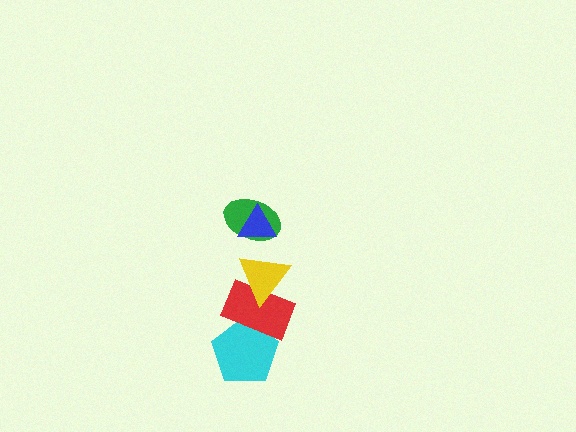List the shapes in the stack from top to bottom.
From top to bottom: the blue triangle, the green ellipse, the yellow triangle, the red rectangle, the cyan pentagon.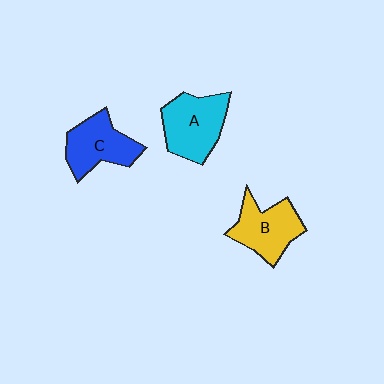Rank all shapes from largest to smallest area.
From largest to smallest: A (cyan), B (yellow), C (blue).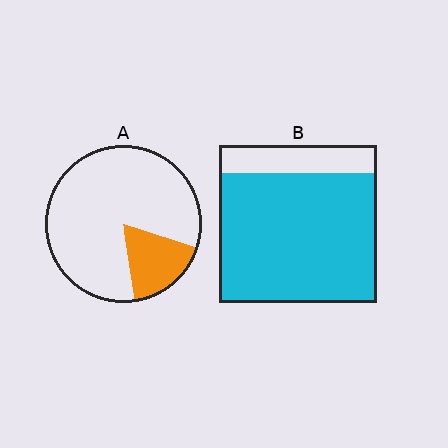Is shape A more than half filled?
No.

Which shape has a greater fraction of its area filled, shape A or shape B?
Shape B.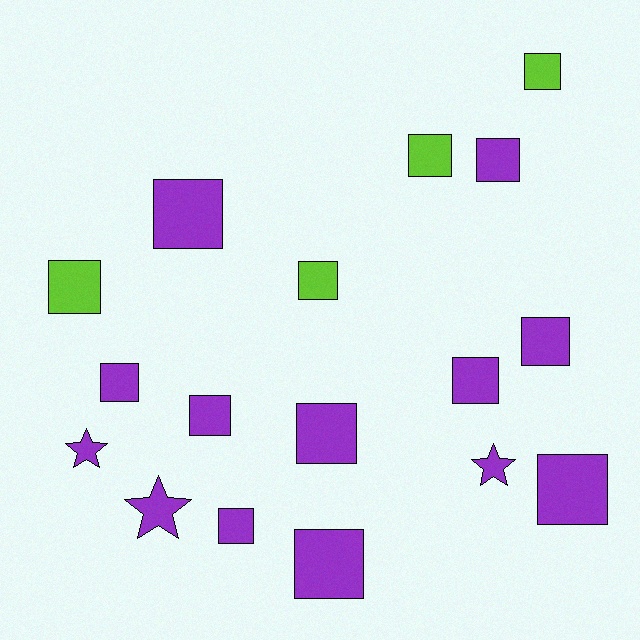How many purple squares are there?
There are 10 purple squares.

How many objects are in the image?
There are 17 objects.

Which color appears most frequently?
Purple, with 13 objects.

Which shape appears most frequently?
Square, with 14 objects.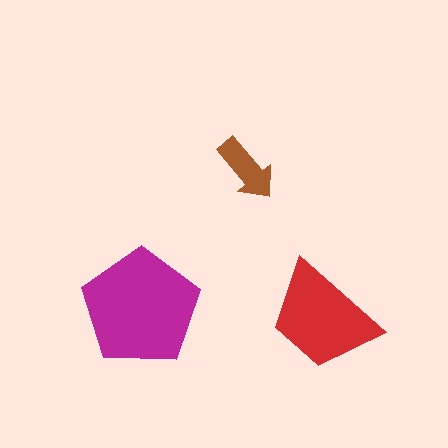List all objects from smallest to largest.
The brown arrow, the red trapezoid, the magenta pentagon.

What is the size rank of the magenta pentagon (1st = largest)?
1st.